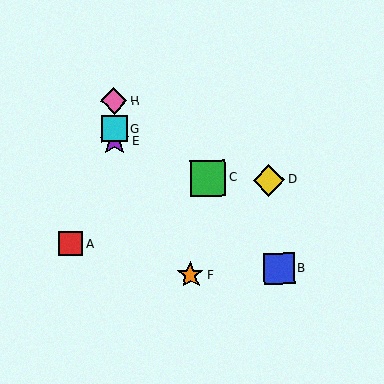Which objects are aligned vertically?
Objects E, G, H are aligned vertically.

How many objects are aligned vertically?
3 objects (E, G, H) are aligned vertically.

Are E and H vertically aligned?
Yes, both are at x≈115.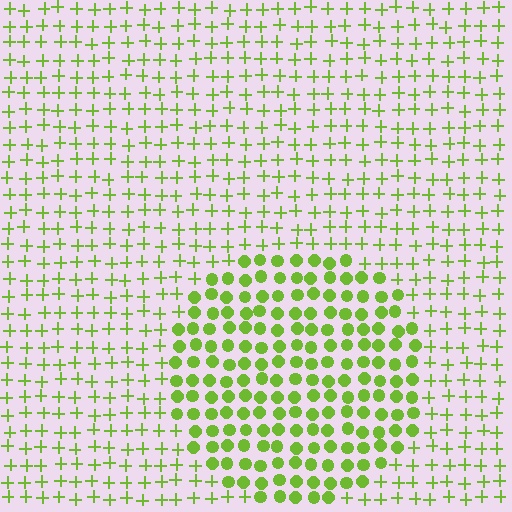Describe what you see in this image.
The image is filled with small lime elements arranged in a uniform grid. A circle-shaped region contains circles, while the surrounding area contains plus signs. The boundary is defined purely by the change in element shape.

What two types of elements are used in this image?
The image uses circles inside the circle region and plus signs outside it.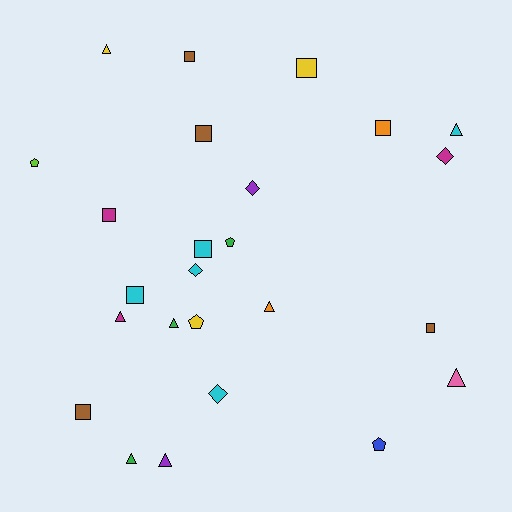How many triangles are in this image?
There are 8 triangles.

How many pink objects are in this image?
There is 1 pink object.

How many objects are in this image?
There are 25 objects.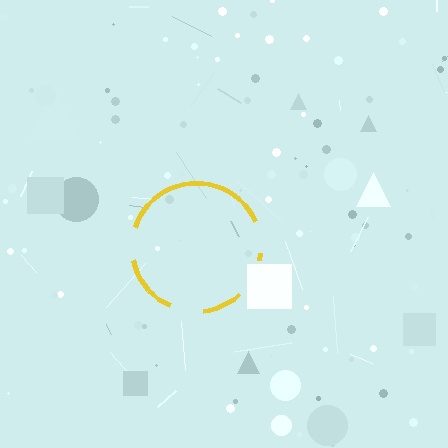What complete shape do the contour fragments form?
The contour fragments form a circle.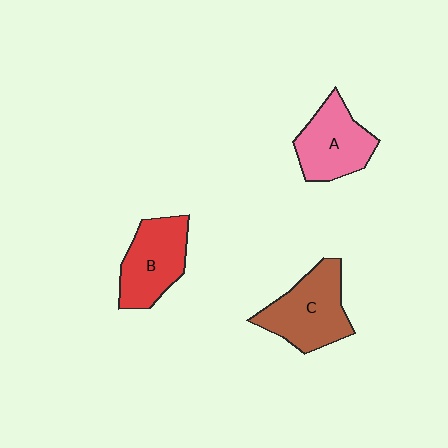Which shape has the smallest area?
Shape A (pink).